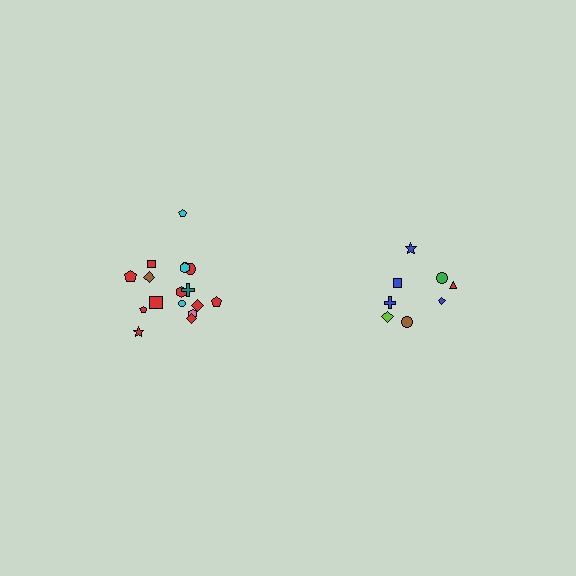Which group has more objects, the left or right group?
The left group.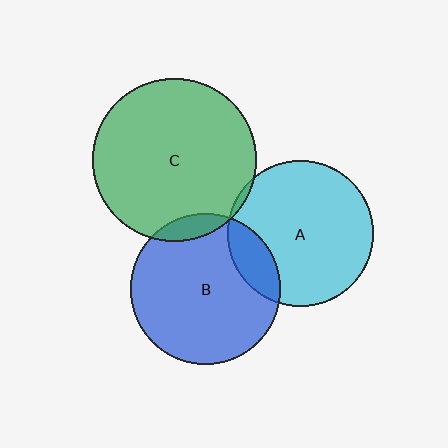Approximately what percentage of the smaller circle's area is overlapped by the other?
Approximately 10%.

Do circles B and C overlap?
Yes.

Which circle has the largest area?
Circle C (green).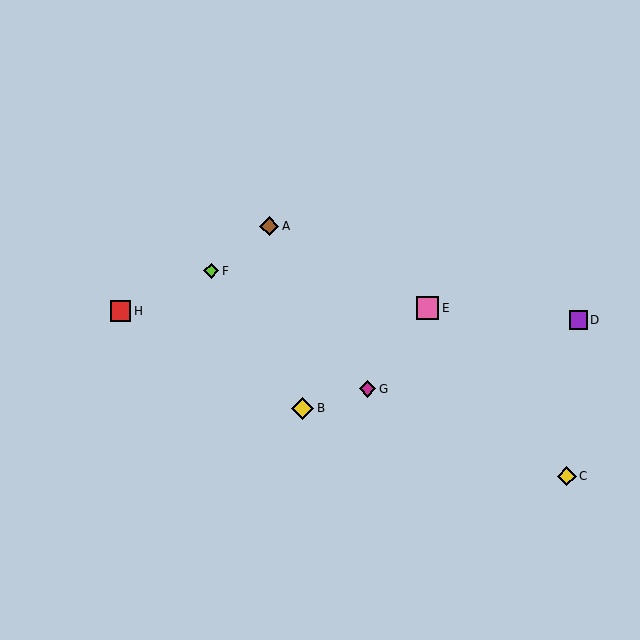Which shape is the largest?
The yellow diamond (labeled B) is the largest.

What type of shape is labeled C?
Shape C is a yellow diamond.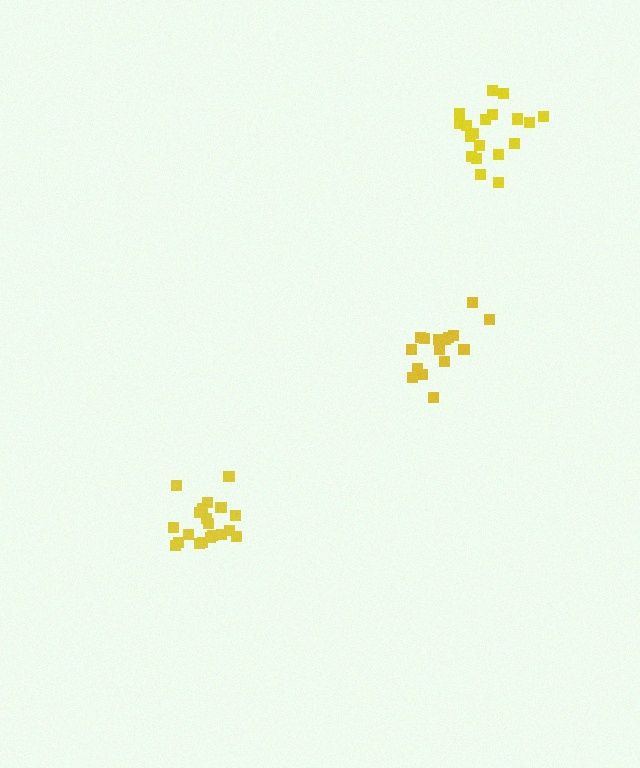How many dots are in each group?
Group 1: 20 dots, Group 2: 16 dots, Group 3: 21 dots (57 total).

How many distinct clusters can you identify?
There are 3 distinct clusters.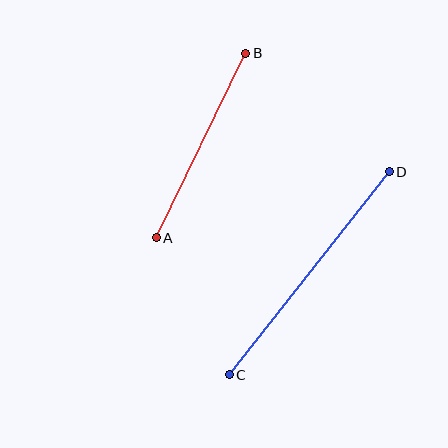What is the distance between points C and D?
The distance is approximately 258 pixels.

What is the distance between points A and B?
The distance is approximately 205 pixels.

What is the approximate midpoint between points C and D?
The midpoint is at approximately (309, 273) pixels.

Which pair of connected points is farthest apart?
Points C and D are farthest apart.